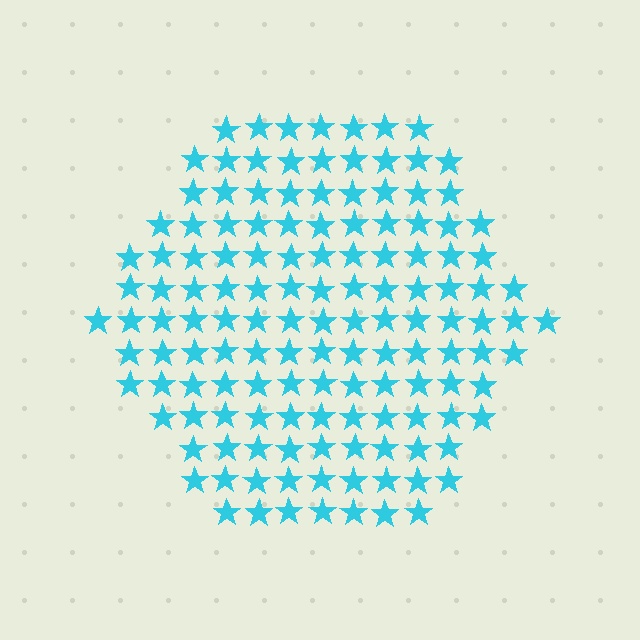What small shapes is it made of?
It is made of small stars.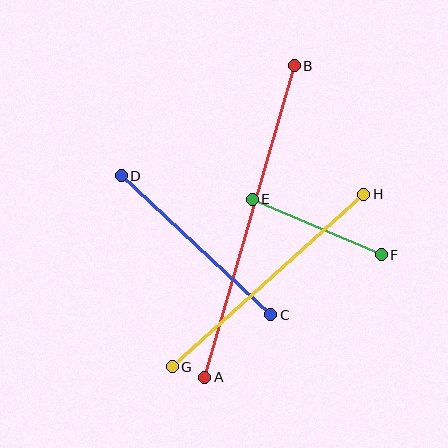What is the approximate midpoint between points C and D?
The midpoint is at approximately (196, 245) pixels.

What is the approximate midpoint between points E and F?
The midpoint is at approximately (317, 227) pixels.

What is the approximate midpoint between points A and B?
The midpoint is at approximately (249, 221) pixels.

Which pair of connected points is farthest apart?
Points A and B are farthest apart.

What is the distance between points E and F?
The distance is approximately 141 pixels.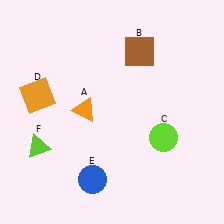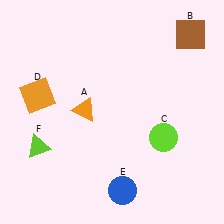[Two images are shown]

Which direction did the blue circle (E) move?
The blue circle (E) moved right.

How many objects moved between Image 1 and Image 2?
2 objects moved between the two images.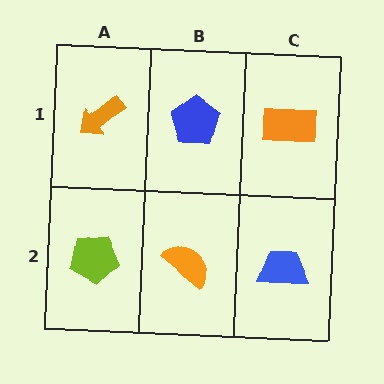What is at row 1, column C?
An orange rectangle.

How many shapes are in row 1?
3 shapes.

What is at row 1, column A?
An orange arrow.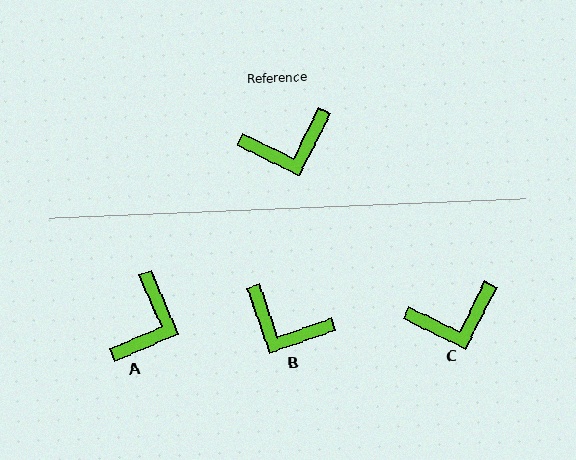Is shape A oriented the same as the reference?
No, it is off by about 50 degrees.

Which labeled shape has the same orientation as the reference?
C.